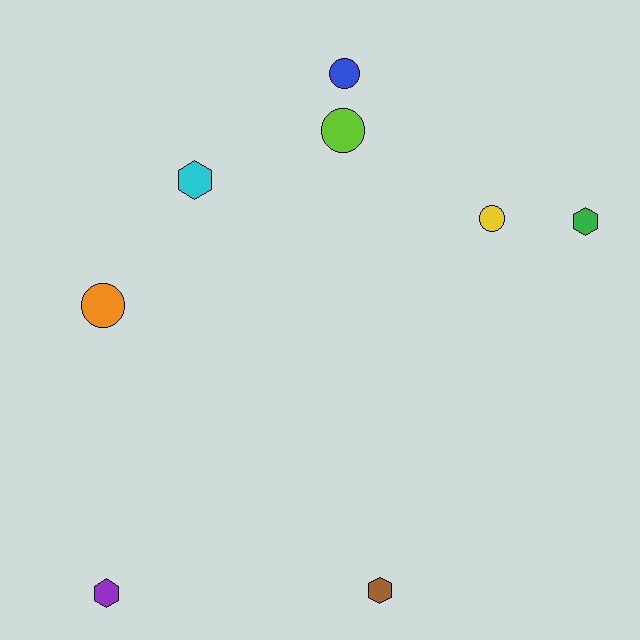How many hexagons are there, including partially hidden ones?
There are 4 hexagons.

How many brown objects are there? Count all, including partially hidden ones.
There is 1 brown object.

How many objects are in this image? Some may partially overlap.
There are 8 objects.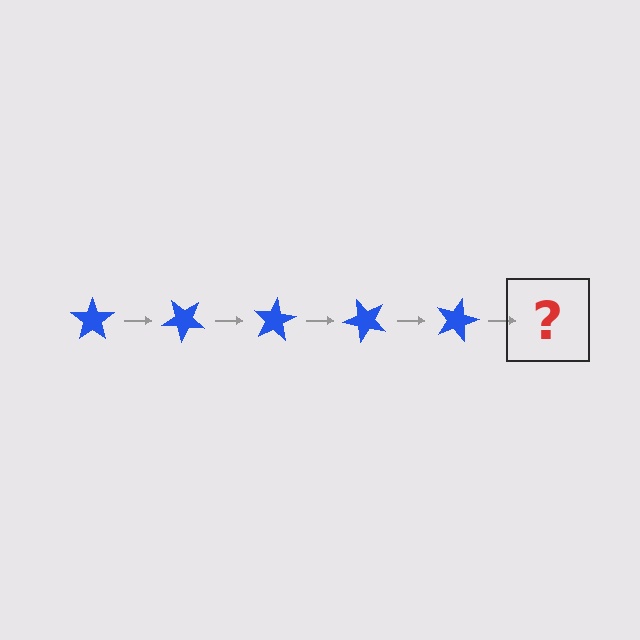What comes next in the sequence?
The next element should be a blue star rotated 200 degrees.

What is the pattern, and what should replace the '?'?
The pattern is that the star rotates 40 degrees each step. The '?' should be a blue star rotated 200 degrees.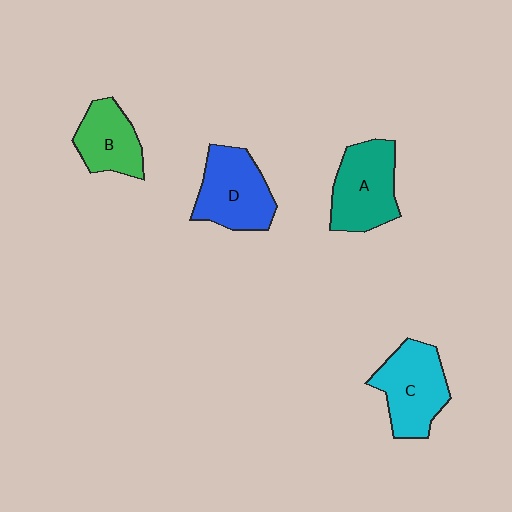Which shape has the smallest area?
Shape B (green).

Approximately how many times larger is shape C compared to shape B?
Approximately 1.3 times.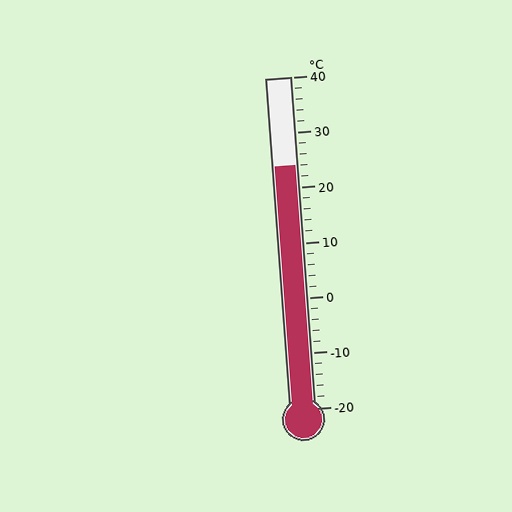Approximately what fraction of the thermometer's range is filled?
The thermometer is filled to approximately 75% of its range.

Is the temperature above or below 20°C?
The temperature is above 20°C.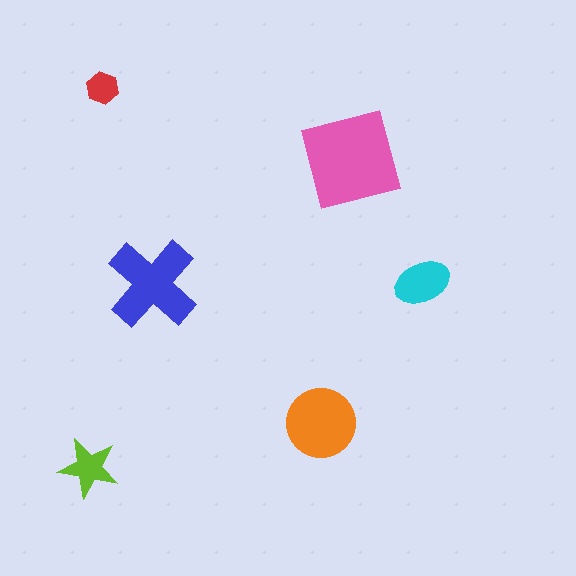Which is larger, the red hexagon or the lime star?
The lime star.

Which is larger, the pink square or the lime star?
The pink square.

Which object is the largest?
The pink square.